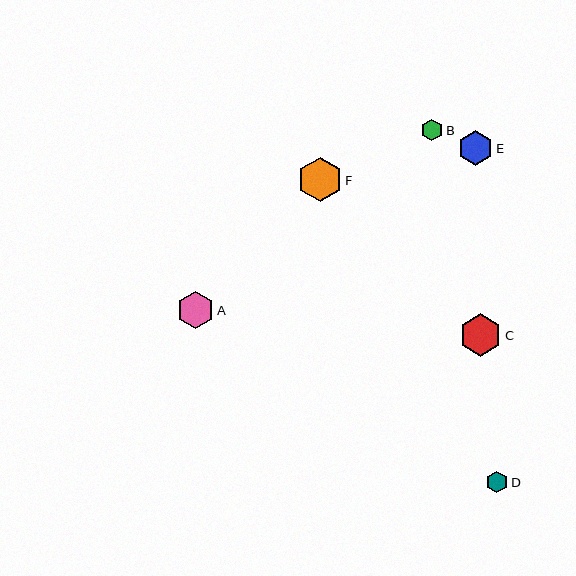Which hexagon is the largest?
Hexagon F is the largest with a size of approximately 45 pixels.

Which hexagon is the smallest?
Hexagon B is the smallest with a size of approximately 21 pixels.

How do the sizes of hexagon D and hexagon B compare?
Hexagon D and hexagon B are approximately the same size.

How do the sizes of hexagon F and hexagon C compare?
Hexagon F and hexagon C are approximately the same size.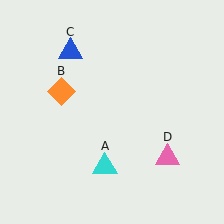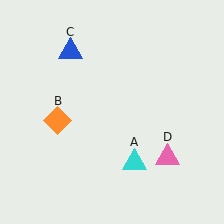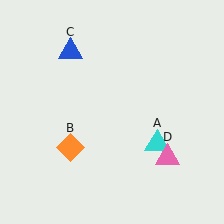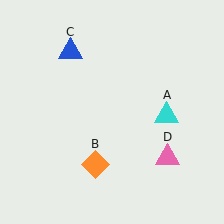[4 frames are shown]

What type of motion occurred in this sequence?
The cyan triangle (object A), orange diamond (object B) rotated counterclockwise around the center of the scene.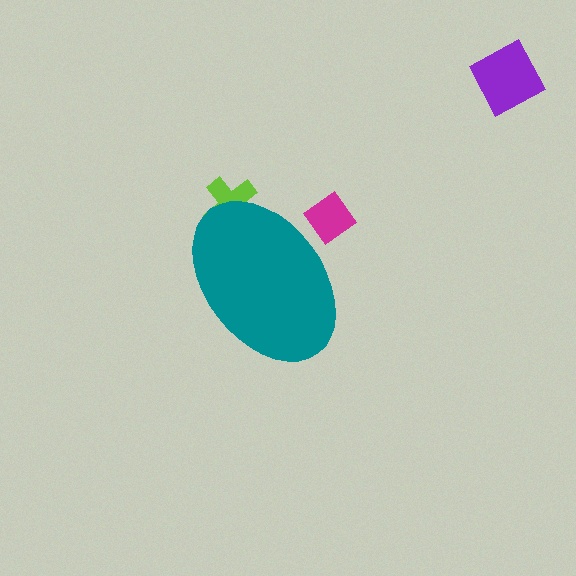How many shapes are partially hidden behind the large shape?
2 shapes are partially hidden.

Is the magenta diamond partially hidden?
Yes, the magenta diamond is partially hidden behind the teal ellipse.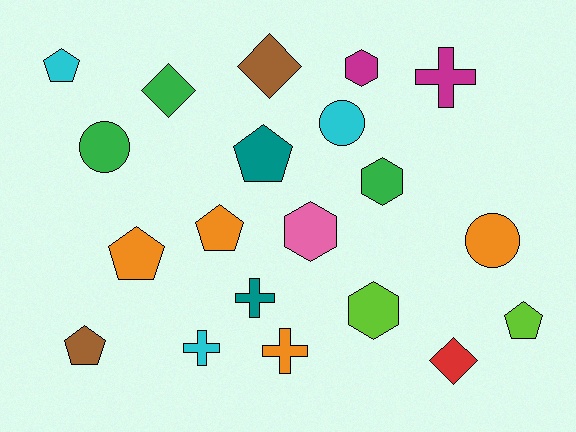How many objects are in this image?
There are 20 objects.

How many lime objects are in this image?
There are 2 lime objects.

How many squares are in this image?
There are no squares.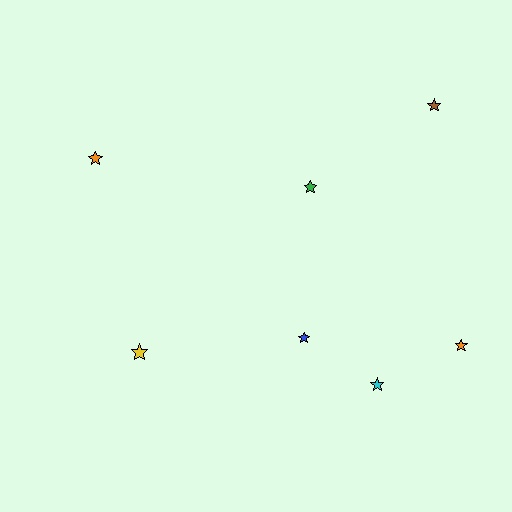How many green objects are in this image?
There is 1 green object.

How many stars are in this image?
There are 7 stars.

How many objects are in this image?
There are 7 objects.